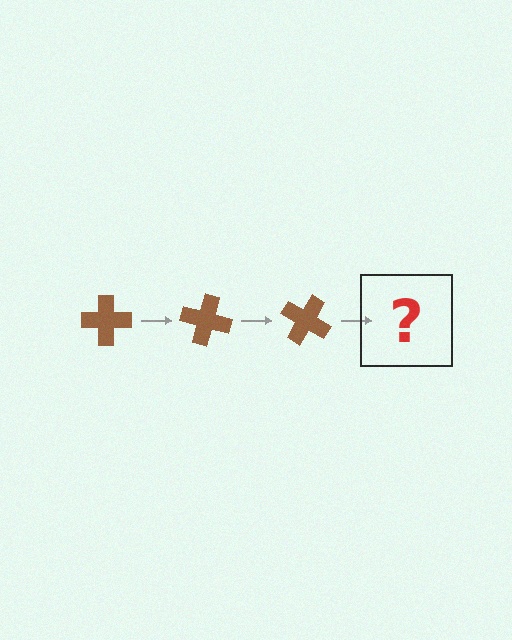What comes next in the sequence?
The next element should be a brown cross rotated 45 degrees.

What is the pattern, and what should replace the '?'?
The pattern is that the cross rotates 15 degrees each step. The '?' should be a brown cross rotated 45 degrees.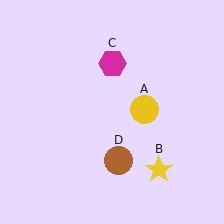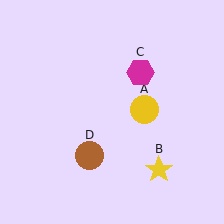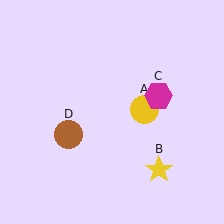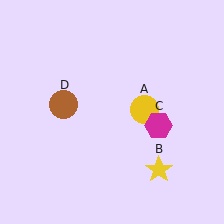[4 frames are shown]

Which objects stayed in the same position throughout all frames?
Yellow circle (object A) and yellow star (object B) remained stationary.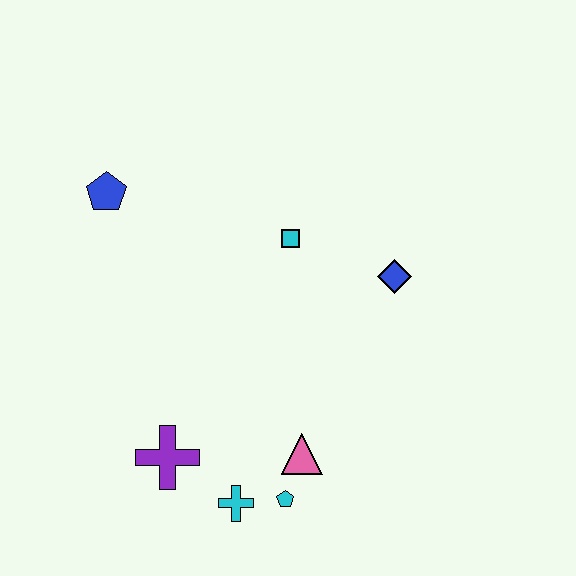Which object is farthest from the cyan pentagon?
The blue pentagon is farthest from the cyan pentagon.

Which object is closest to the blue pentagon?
The cyan square is closest to the blue pentagon.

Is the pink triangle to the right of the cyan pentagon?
Yes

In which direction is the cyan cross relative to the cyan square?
The cyan cross is below the cyan square.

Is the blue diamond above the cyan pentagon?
Yes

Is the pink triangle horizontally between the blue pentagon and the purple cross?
No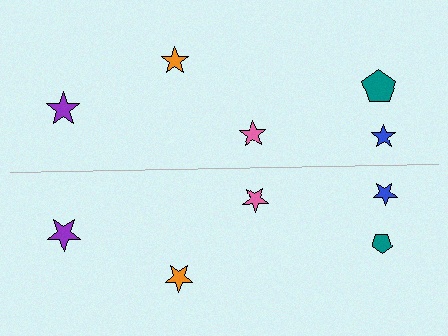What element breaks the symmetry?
The teal pentagon on the bottom side has a different size than its mirror counterpart.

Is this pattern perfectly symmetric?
No, the pattern is not perfectly symmetric. The teal pentagon on the bottom side has a different size than its mirror counterpart.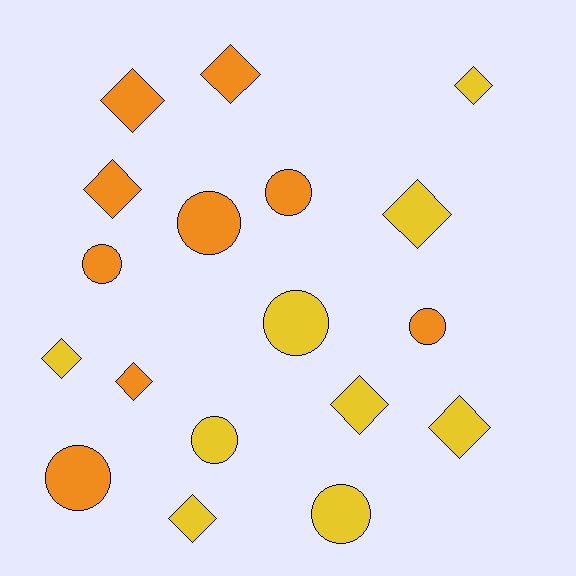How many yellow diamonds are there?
There are 6 yellow diamonds.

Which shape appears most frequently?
Diamond, with 10 objects.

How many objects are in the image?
There are 18 objects.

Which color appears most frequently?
Yellow, with 9 objects.